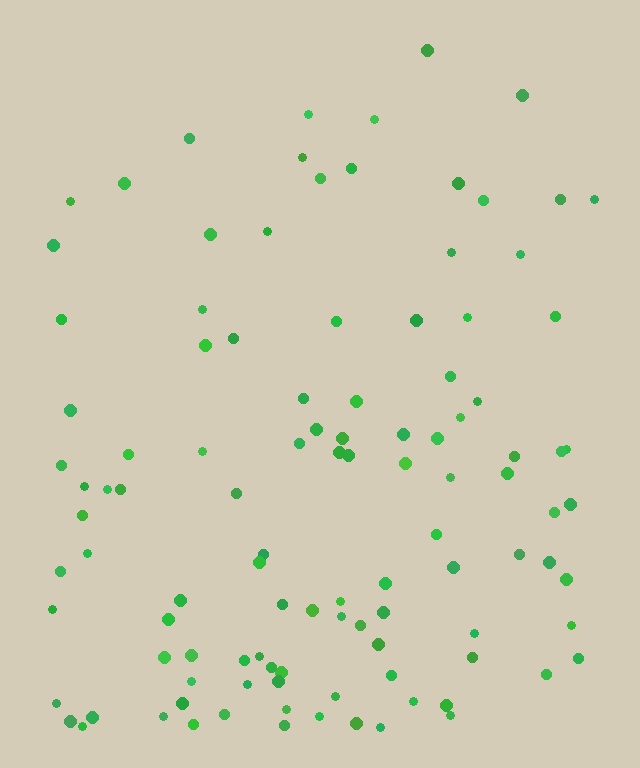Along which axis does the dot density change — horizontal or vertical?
Vertical.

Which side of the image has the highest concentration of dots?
The bottom.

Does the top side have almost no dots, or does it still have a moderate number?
Still a moderate number, just noticeably fewer than the bottom.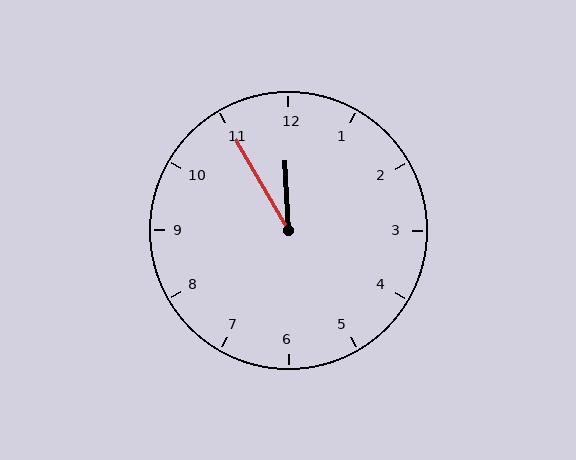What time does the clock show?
11:55.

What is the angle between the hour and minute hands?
Approximately 28 degrees.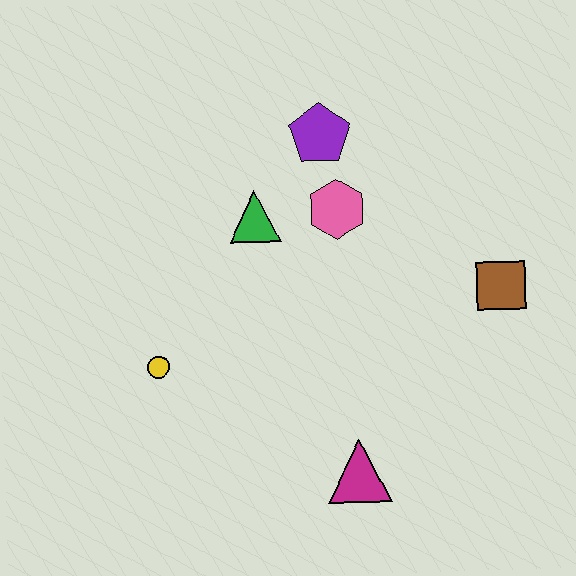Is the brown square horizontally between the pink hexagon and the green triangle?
No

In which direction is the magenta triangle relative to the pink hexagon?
The magenta triangle is below the pink hexagon.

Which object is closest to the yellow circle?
The green triangle is closest to the yellow circle.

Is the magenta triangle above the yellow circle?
No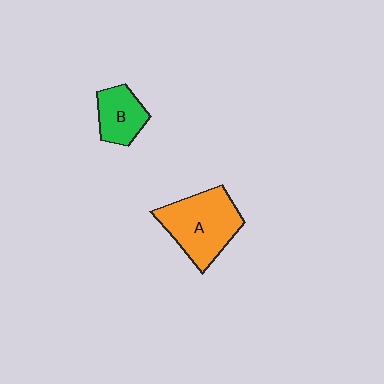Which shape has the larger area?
Shape A (orange).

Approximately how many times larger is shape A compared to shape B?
Approximately 1.8 times.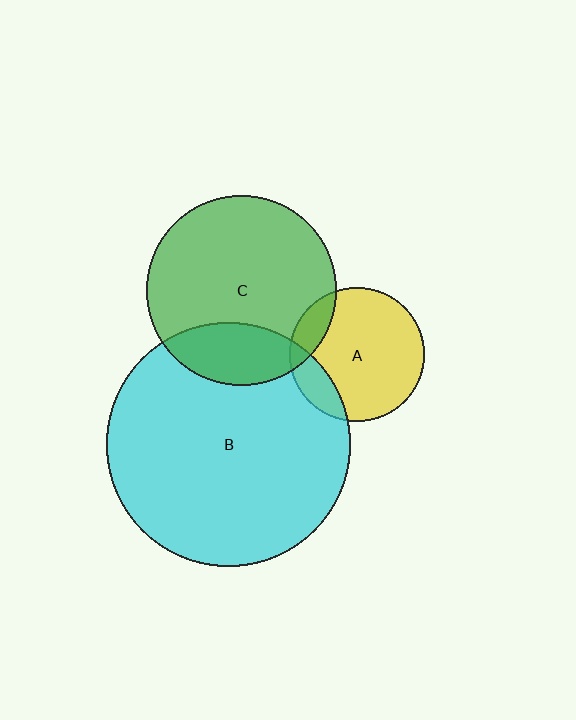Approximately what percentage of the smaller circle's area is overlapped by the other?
Approximately 25%.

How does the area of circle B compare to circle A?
Approximately 3.3 times.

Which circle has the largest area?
Circle B (cyan).